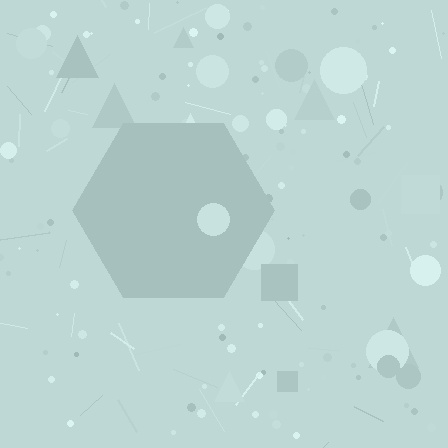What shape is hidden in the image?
A hexagon is hidden in the image.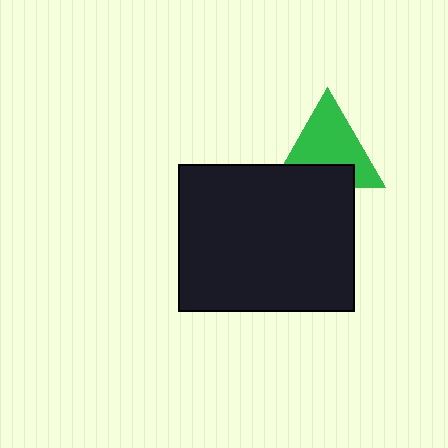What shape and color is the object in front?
The object in front is a black rectangle.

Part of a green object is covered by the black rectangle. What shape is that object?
It is a triangle.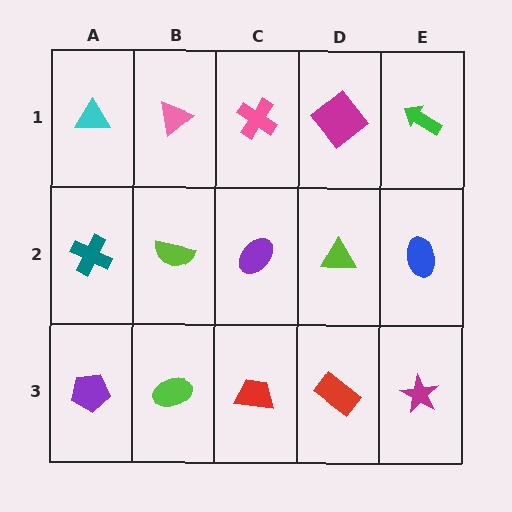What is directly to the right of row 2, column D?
A blue ellipse.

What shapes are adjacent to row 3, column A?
A teal cross (row 2, column A), a lime ellipse (row 3, column B).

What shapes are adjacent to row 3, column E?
A blue ellipse (row 2, column E), a red rectangle (row 3, column D).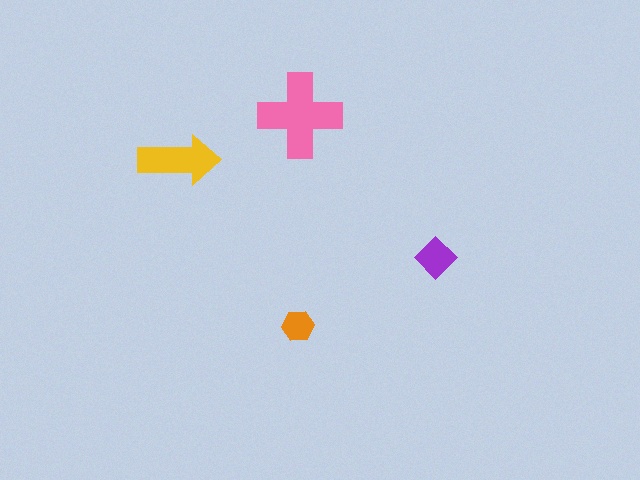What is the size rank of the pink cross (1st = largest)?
1st.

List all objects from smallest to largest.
The orange hexagon, the purple diamond, the yellow arrow, the pink cross.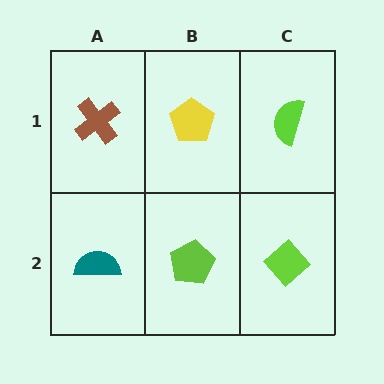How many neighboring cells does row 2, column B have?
3.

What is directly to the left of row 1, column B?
A brown cross.